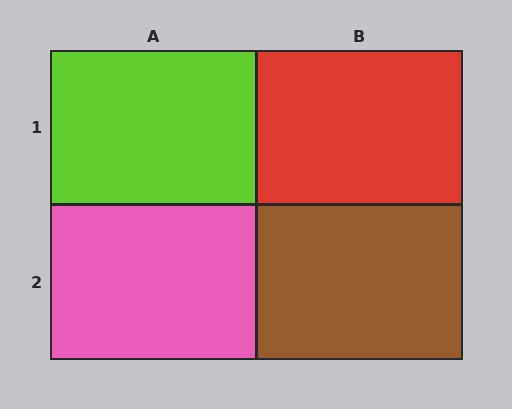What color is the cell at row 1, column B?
Red.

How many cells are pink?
1 cell is pink.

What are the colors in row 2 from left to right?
Pink, brown.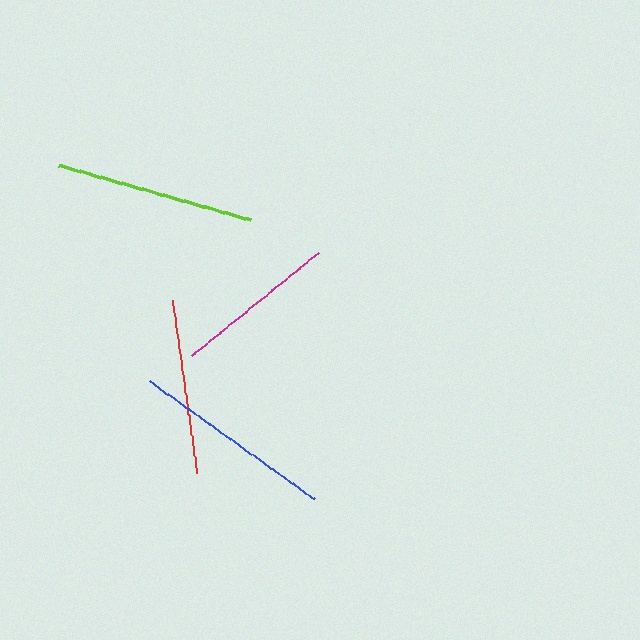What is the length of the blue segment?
The blue segment is approximately 202 pixels long.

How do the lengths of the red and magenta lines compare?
The red and magenta lines are approximately the same length.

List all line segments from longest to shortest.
From longest to shortest: blue, lime, red, magenta.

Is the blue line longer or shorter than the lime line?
The blue line is longer than the lime line.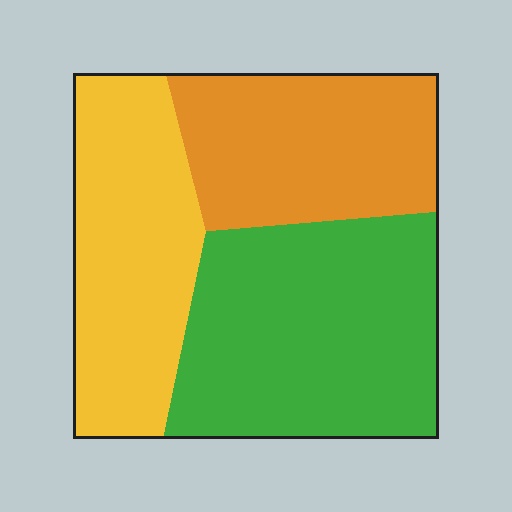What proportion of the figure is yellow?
Yellow takes up about one third (1/3) of the figure.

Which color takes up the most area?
Green, at roughly 40%.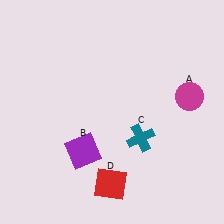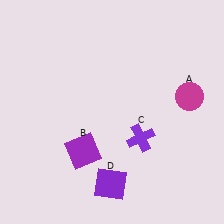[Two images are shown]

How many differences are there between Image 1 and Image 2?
There are 2 differences between the two images.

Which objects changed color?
C changed from teal to purple. D changed from red to purple.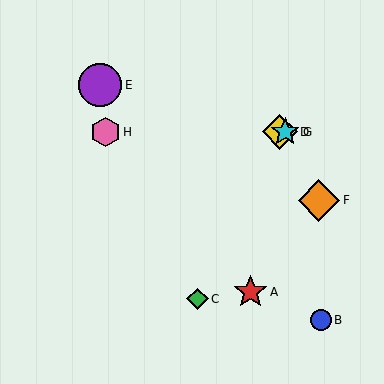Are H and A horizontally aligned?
No, H is at y≈132 and A is at y≈292.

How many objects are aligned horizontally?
3 objects (D, G, H) are aligned horizontally.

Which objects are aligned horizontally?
Objects D, G, H are aligned horizontally.